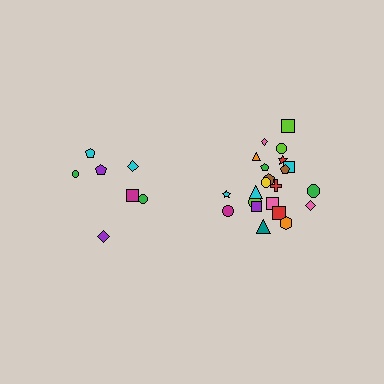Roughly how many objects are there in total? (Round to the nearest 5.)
Roughly 30 objects in total.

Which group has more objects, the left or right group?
The right group.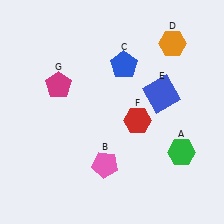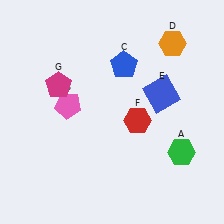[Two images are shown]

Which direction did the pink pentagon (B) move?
The pink pentagon (B) moved up.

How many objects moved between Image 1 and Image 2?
1 object moved between the two images.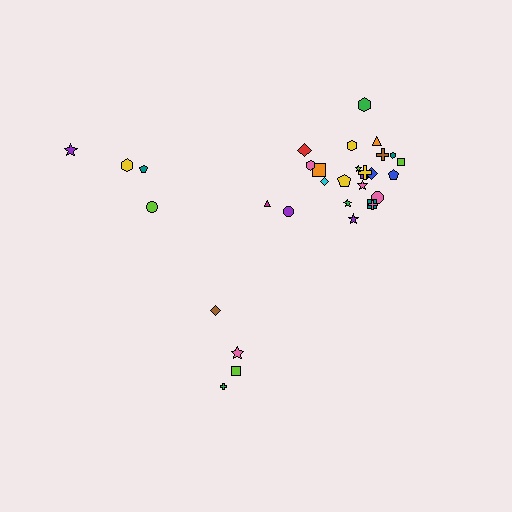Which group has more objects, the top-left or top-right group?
The top-right group.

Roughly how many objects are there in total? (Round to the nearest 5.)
Roughly 35 objects in total.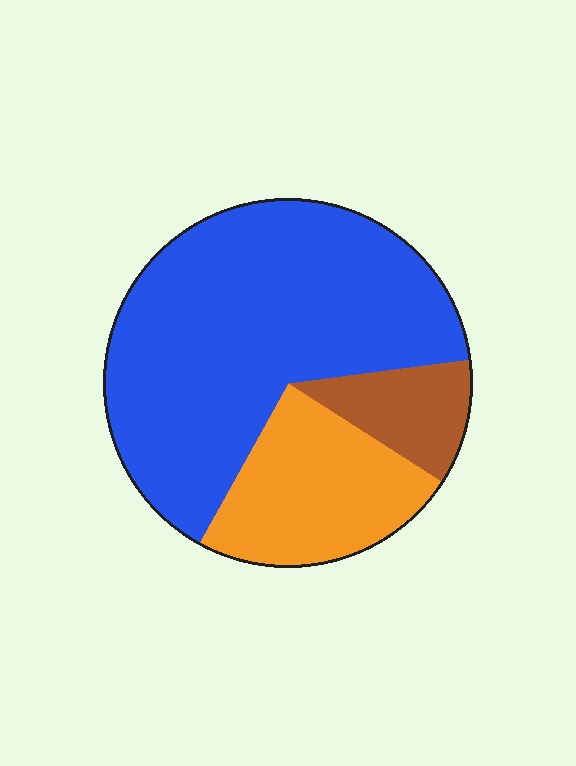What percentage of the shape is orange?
Orange takes up between a sixth and a third of the shape.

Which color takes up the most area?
Blue, at roughly 65%.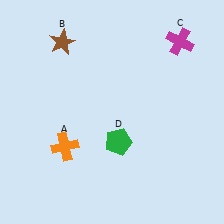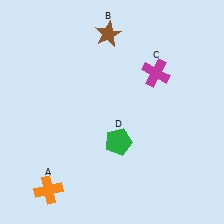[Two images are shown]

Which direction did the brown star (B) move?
The brown star (B) moved right.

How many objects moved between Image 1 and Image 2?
3 objects moved between the two images.